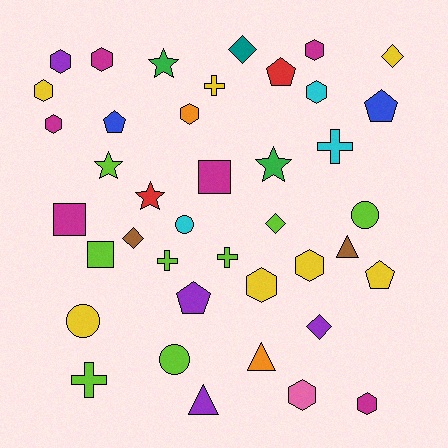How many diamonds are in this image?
There are 5 diamonds.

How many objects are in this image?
There are 40 objects.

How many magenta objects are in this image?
There are 6 magenta objects.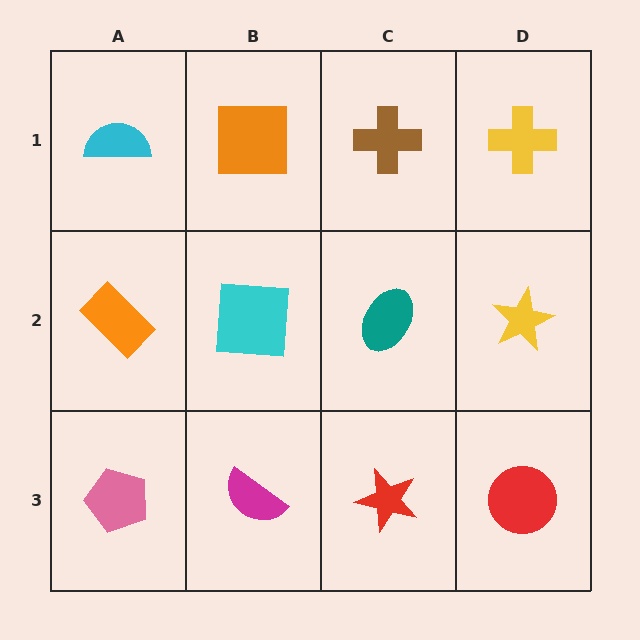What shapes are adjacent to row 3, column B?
A cyan square (row 2, column B), a pink pentagon (row 3, column A), a red star (row 3, column C).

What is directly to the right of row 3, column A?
A magenta semicircle.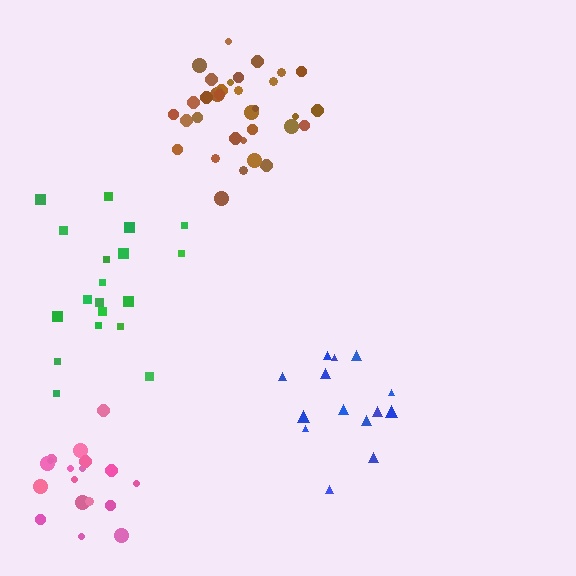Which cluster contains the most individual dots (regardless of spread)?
Brown (34).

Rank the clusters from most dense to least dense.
pink, brown, green, blue.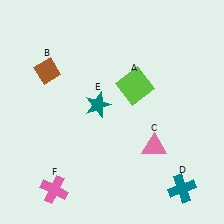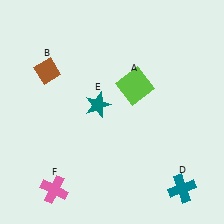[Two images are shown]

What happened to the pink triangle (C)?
The pink triangle (C) was removed in Image 2. It was in the bottom-right area of Image 1.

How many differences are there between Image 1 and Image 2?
There is 1 difference between the two images.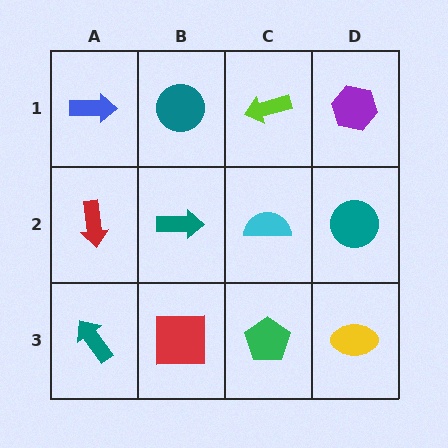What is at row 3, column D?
A yellow ellipse.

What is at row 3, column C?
A green pentagon.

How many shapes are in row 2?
4 shapes.